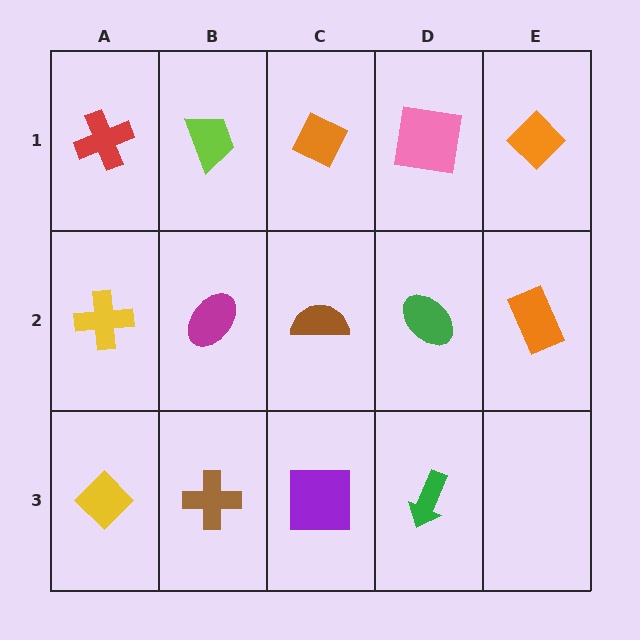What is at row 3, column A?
A yellow diamond.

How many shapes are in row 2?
5 shapes.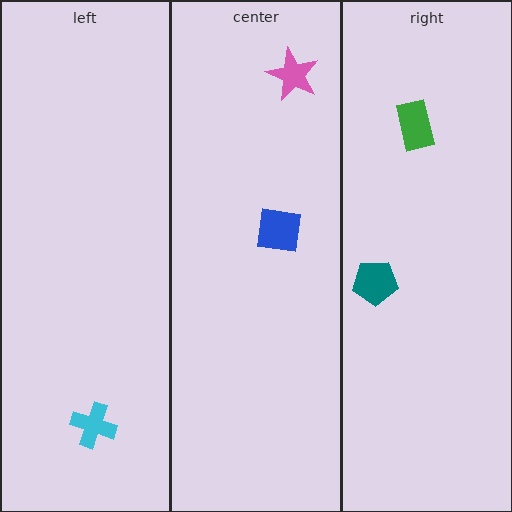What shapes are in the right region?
The green rectangle, the teal pentagon.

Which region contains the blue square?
The center region.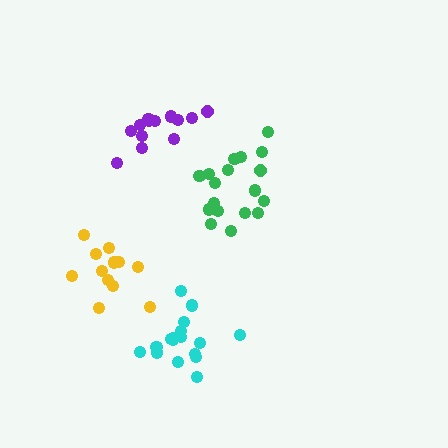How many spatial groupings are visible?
There are 4 spatial groupings.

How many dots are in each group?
Group 1: 13 dots, Group 2: 17 dots, Group 3: 12 dots, Group 4: 18 dots (60 total).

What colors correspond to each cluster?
The clusters are colored: purple, cyan, yellow, green.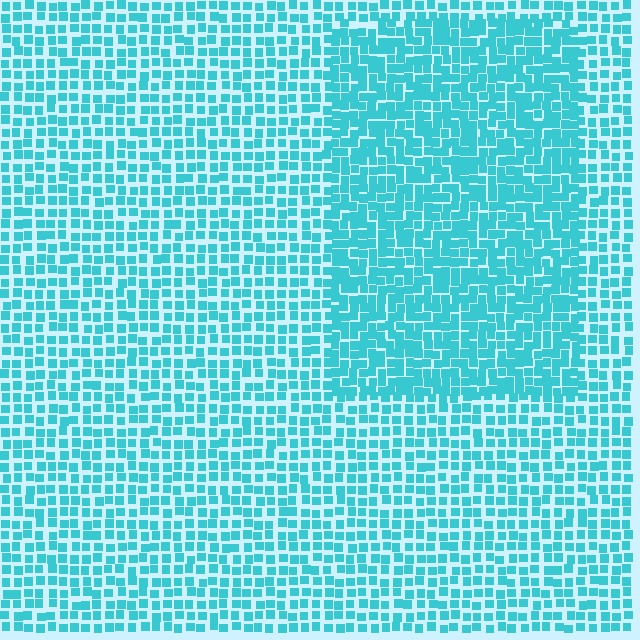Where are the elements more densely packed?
The elements are more densely packed inside the rectangle boundary.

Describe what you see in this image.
The image contains small cyan elements arranged at two different densities. A rectangle-shaped region is visible where the elements are more densely packed than the surrounding area.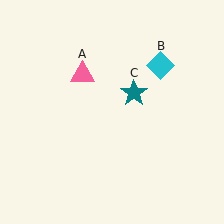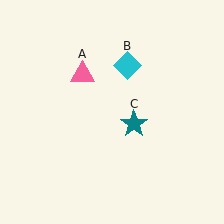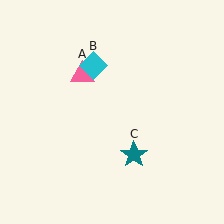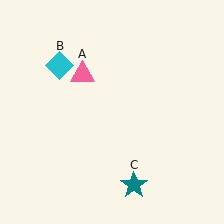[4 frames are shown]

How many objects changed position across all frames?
2 objects changed position: cyan diamond (object B), teal star (object C).